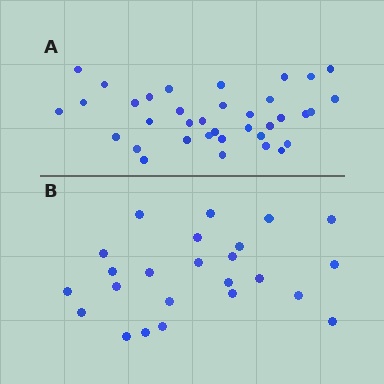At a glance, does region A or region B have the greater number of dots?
Region A (the top region) has more dots.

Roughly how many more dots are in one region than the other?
Region A has roughly 12 or so more dots than region B.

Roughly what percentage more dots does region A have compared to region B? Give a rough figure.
About 50% more.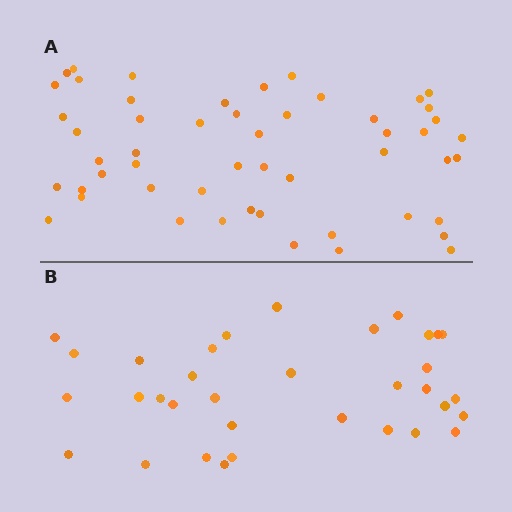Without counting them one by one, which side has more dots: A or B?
Region A (the top region) has more dots.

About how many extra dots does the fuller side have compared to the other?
Region A has approximately 20 more dots than region B.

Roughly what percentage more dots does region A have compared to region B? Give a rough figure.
About 55% more.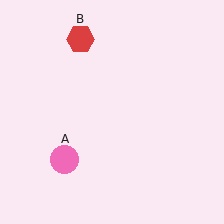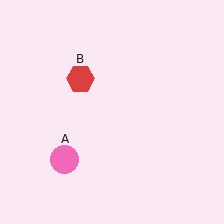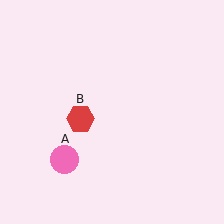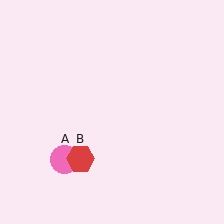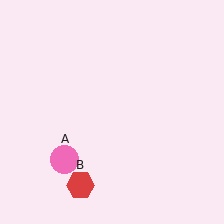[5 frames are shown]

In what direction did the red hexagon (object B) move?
The red hexagon (object B) moved down.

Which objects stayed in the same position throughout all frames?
Pink circle (object A) remained stationary.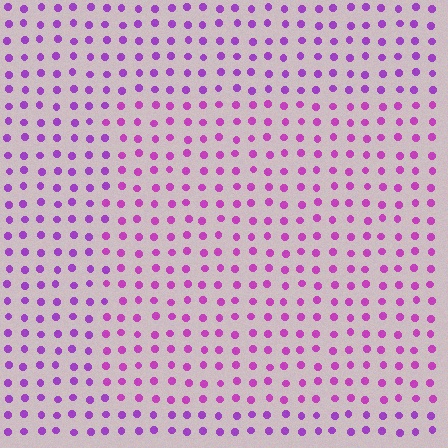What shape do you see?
I see a rectangle.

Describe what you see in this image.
The image is filled with small purple elements in a uniform arrangement. A rectangle-shaped region is visible where the elements are tinted to a slightly different hue, forming a subtle color boundary.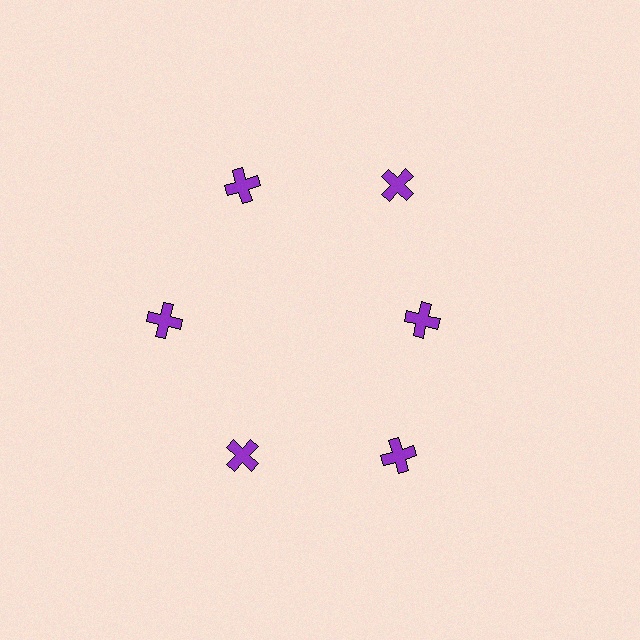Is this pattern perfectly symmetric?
No. The 6 purple crosses are arranged in a ring, but one element near the 3 o'clock position is pulled inward toward the center, breaking the 6-fold rotational symmetry.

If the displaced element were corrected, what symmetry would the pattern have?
It would have 6-fold rotational symmetry — the pattern would map onto itself every 60 degrees.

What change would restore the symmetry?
The symmetry would be restored by moving it outward, back onto the ring so that all 6 crosses sit at equal angles and equal distance from the center.